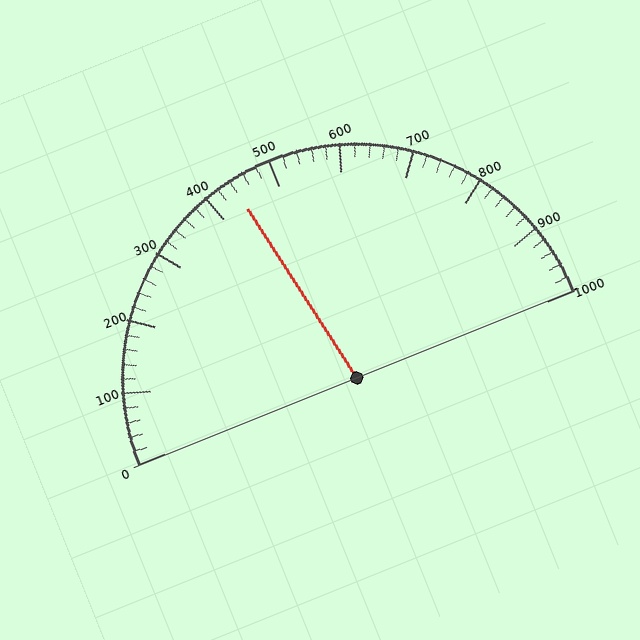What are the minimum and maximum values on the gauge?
The gauge ranges from 0 to 1000.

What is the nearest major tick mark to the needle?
The nearest major tick mark is 400.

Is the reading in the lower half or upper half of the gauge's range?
The reading is in the lower half of the range (0 to 1000).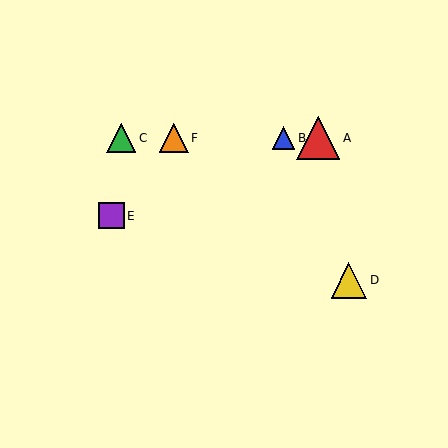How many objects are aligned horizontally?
4 objects (A, B, C, F) are aligned horizontally.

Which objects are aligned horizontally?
Objects A, B, C, F are aligned horizontally.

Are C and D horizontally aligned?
No, C is at y≈138 and D is at y≈280.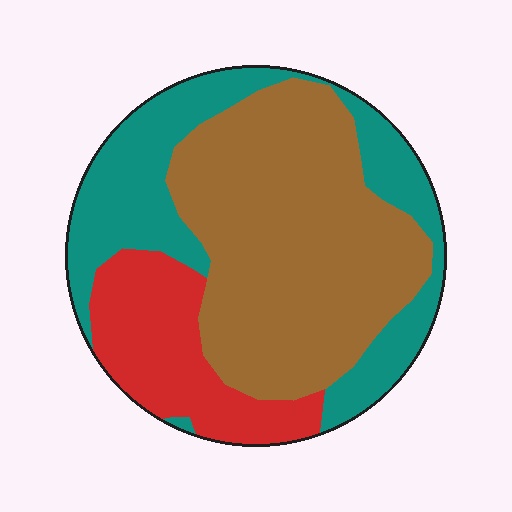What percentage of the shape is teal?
Teal takes up about one third (1/3) of the shape.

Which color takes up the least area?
Red, at roughly 20%.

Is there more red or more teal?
Teal.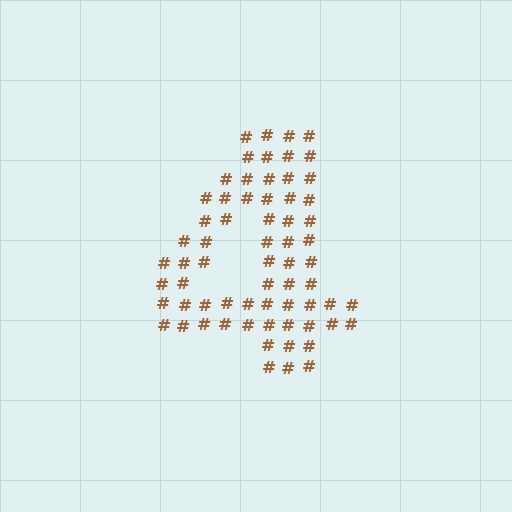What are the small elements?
The small elements are hash symbols.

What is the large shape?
The large shape is the digit 4.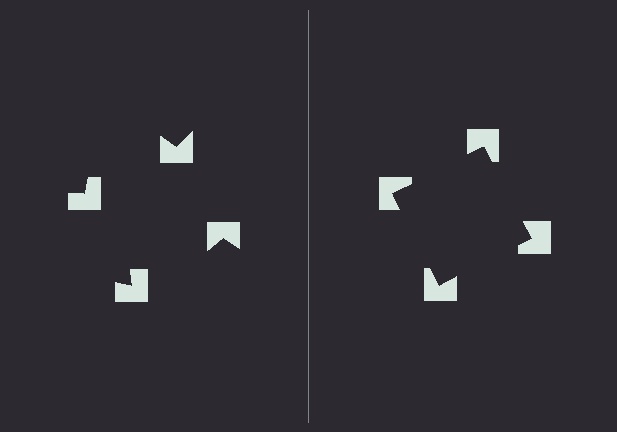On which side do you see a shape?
An illusory square appears on the right side. On the left side the wedge cuts are rotated, so no coherent shape forms.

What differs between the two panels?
The notched squares are positioned identically on both sides; only the wedge orientations differ. On the right they align to a square; on the left they are misaligned.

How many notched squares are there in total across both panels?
8 — 4 on each side.